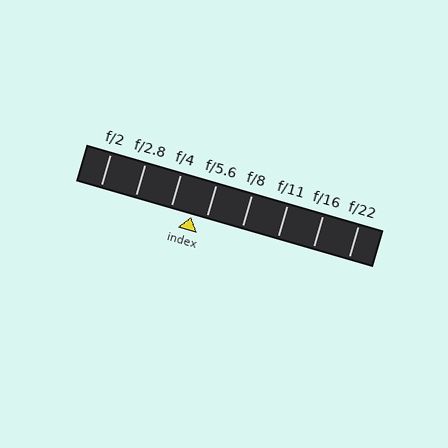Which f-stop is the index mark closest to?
The index mark is closest to f/5.6.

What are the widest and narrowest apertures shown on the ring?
The widest aperture shown is f/2 and the narrowest is f/22.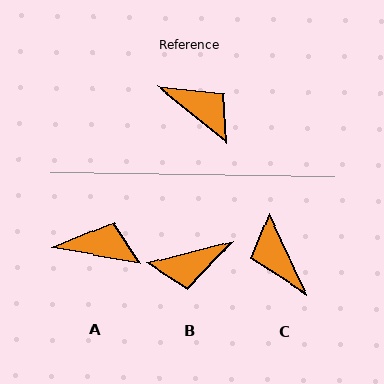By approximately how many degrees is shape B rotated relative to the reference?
Approximately 127 degrees clockwise.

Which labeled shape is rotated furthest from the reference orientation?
C, about 154 degrees away.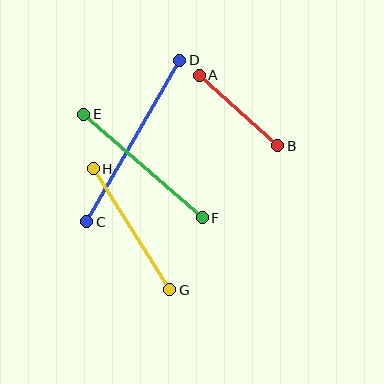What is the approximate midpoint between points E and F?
The midpoint is at approximately (143, 166) pixels.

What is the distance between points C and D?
The distance is approximately 186 pixels.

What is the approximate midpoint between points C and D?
The midpoint is at approximately (133, 141) pixels.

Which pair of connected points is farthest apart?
Points C and D are farthest apart.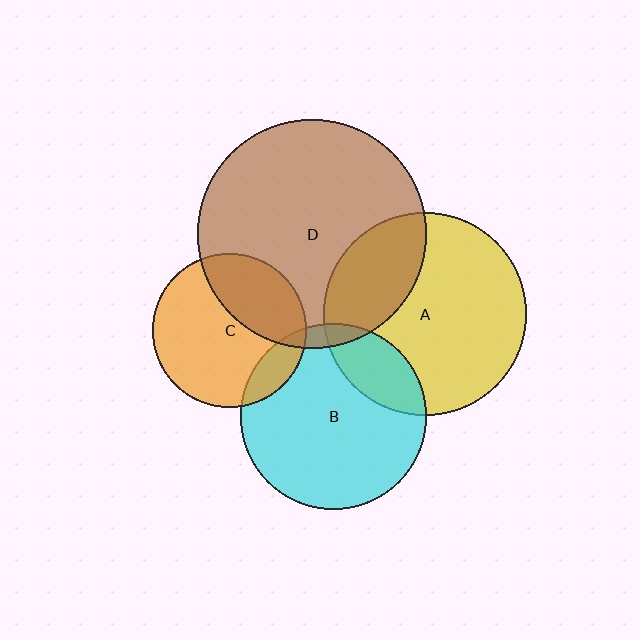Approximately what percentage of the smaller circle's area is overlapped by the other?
Approximately 30%.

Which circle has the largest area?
Circle D (brown).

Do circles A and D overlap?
Yes.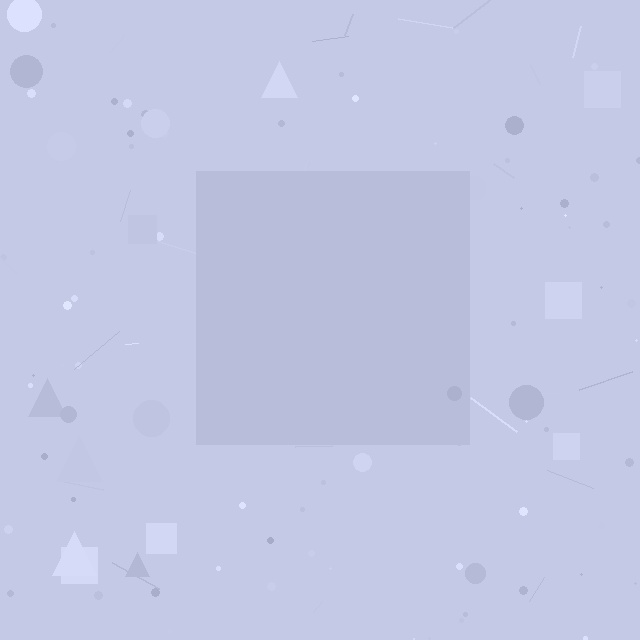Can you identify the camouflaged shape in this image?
The camouflaged shape is a square.